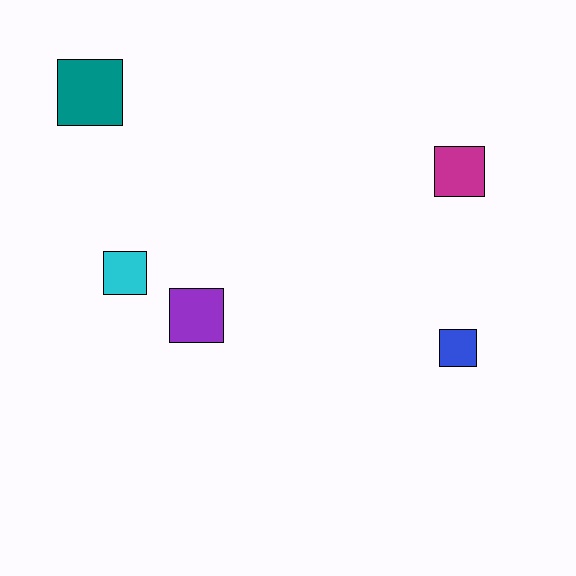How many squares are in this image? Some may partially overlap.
There are 5 squares.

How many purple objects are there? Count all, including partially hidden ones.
There is 1 purple object.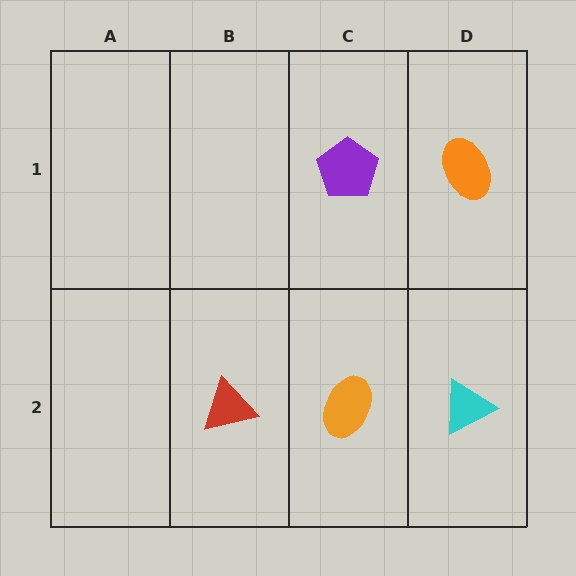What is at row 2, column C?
An orange ellipse.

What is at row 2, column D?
A cyan triangle.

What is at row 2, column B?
A red triangle.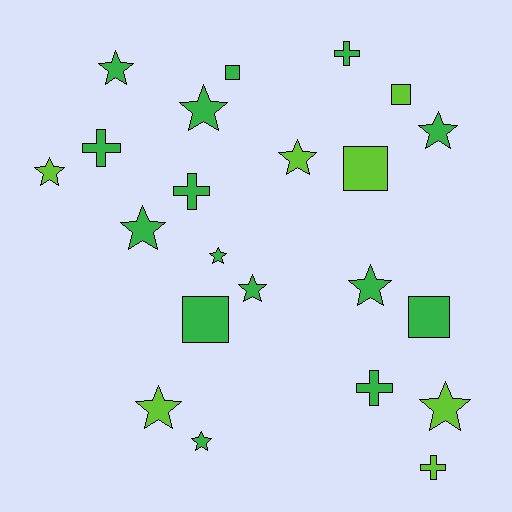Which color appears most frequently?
Green, with 15 objects.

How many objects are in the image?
There are 22 objects.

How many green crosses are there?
There are 4 green crosses.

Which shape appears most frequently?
Star, with 12 objects.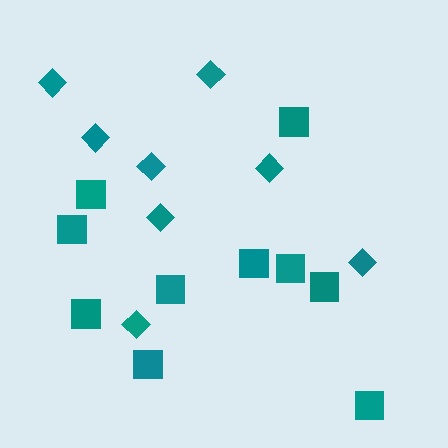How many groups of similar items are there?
There are 2 groups: one group of squares (10) and one group of diamonds (8).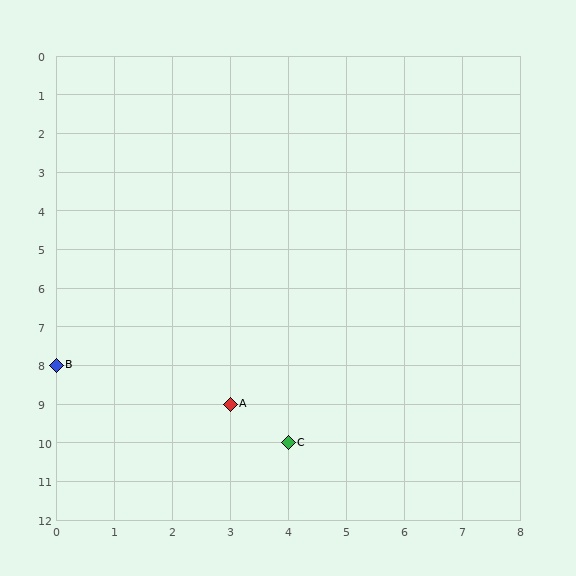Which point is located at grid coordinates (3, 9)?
Point A is at (3, 9).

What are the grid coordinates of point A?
Point A is at grid coordinates (3, 9).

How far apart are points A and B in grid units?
Points A and B are 3 columns and 1 row apart (about 3.2 grid units diagonally).